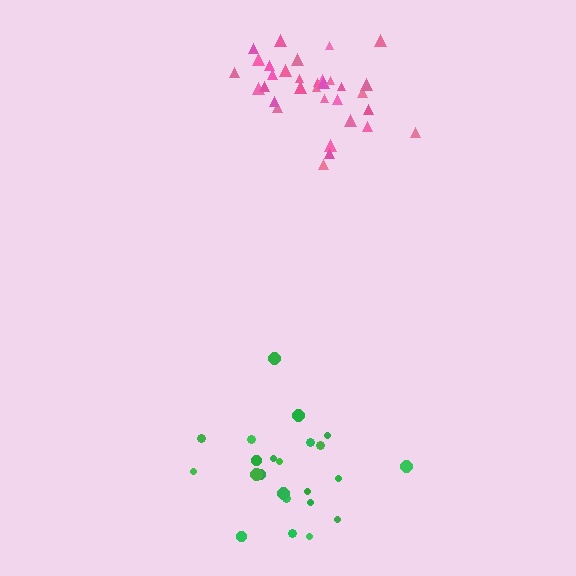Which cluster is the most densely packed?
Pink.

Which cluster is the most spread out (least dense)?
Green.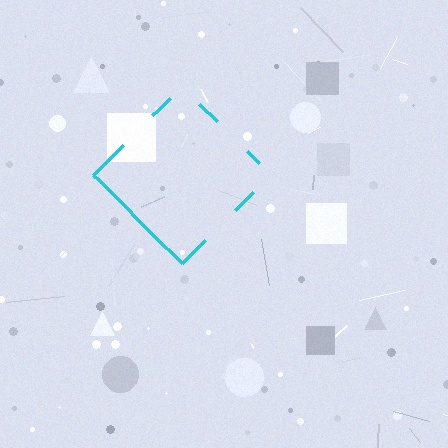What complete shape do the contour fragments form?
The contour fragments form a diamond.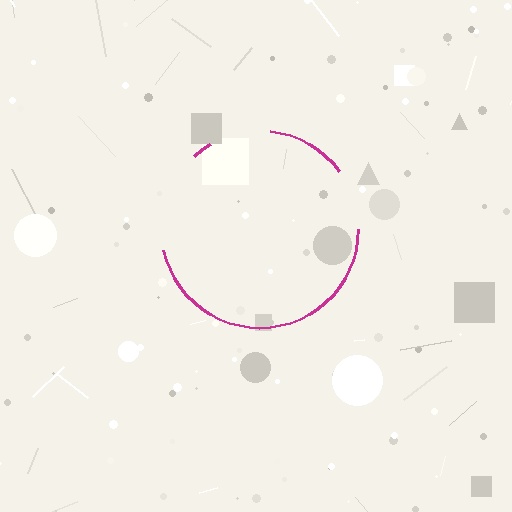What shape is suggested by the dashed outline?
The dashed outline suggests a circle.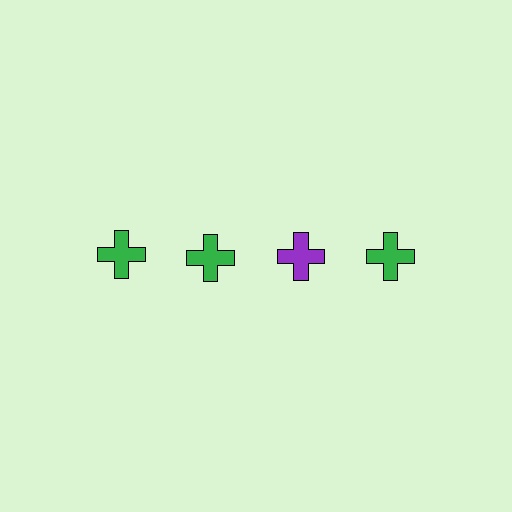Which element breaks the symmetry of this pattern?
The purple cross in the top row, center column breaks the symmetry. All other shapes are green crosses.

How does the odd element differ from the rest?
It has a different color: purple instead of green.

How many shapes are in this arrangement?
There are 4 shapes arranged in a grid pattern.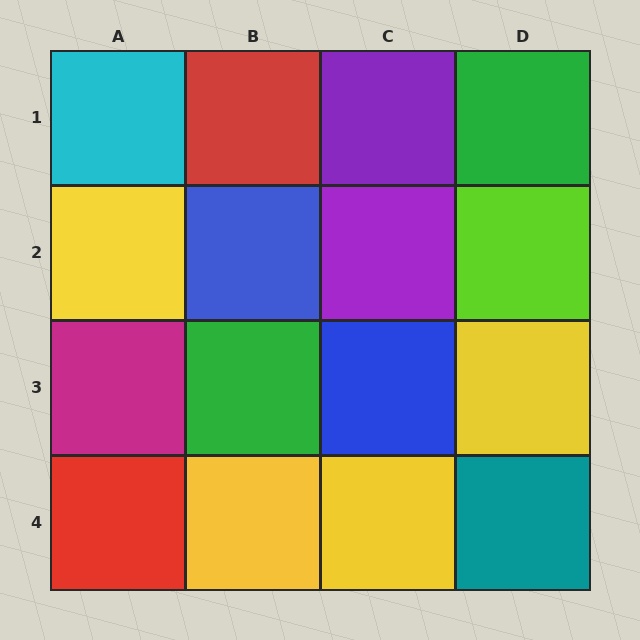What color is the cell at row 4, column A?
Red.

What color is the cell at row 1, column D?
Green.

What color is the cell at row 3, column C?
Blue.